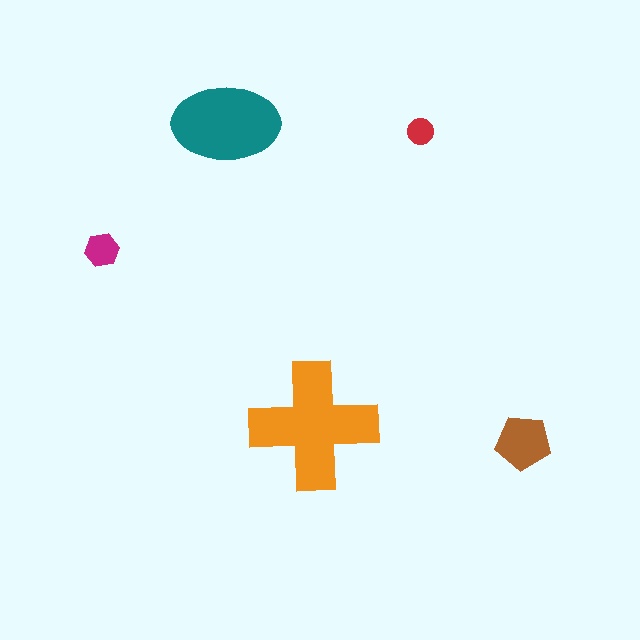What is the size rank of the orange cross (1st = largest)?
1st.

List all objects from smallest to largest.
The red circle, the magenta hexagon, the brown pentagon, the teal ellipse, the orange cross.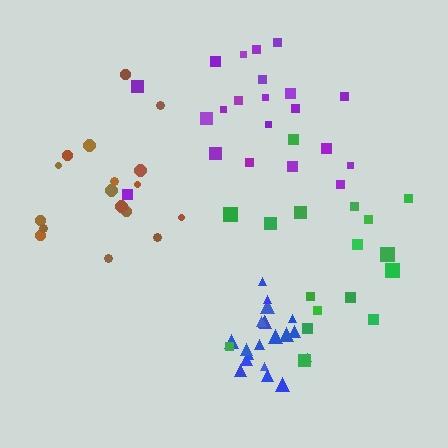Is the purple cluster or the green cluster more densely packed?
Purple.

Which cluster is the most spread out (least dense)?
Green.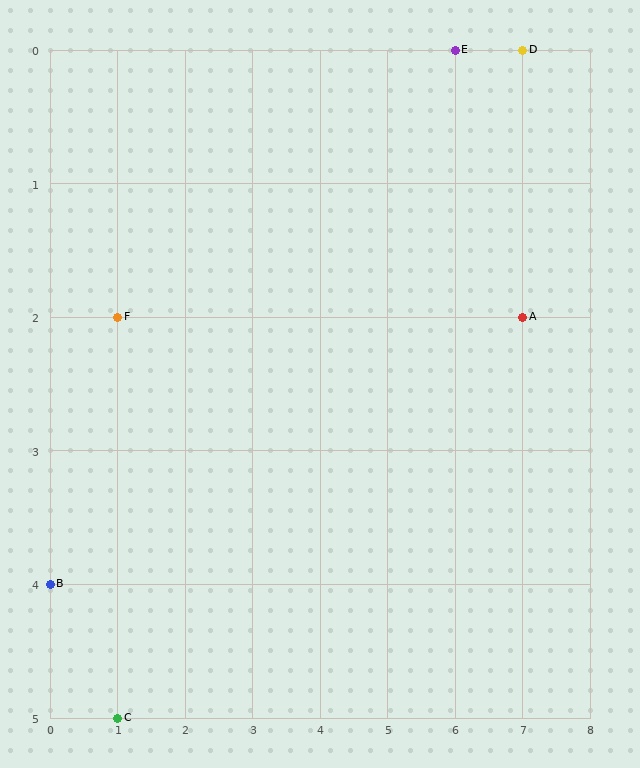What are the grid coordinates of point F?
Point F is at grid coordinates (1, 2).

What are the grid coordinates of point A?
Point A is at grid coordinates (7, 2).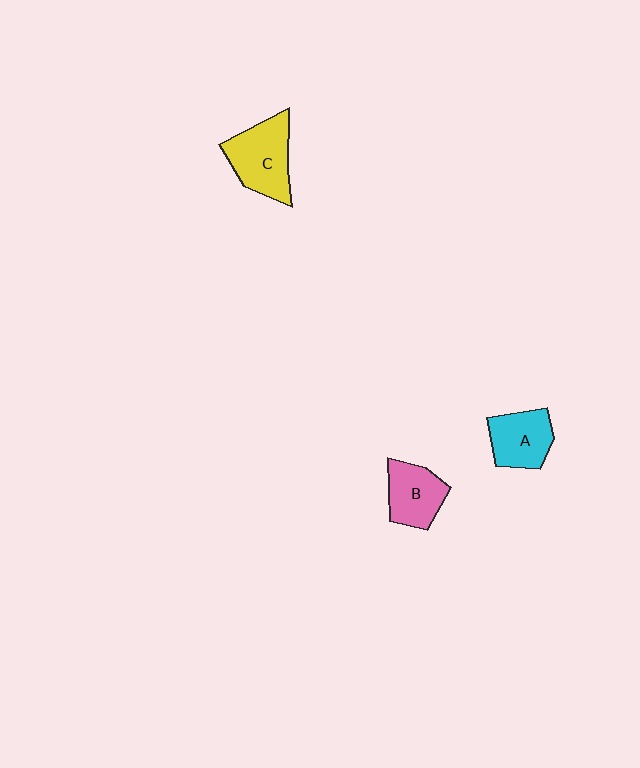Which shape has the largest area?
Shape C (yellow).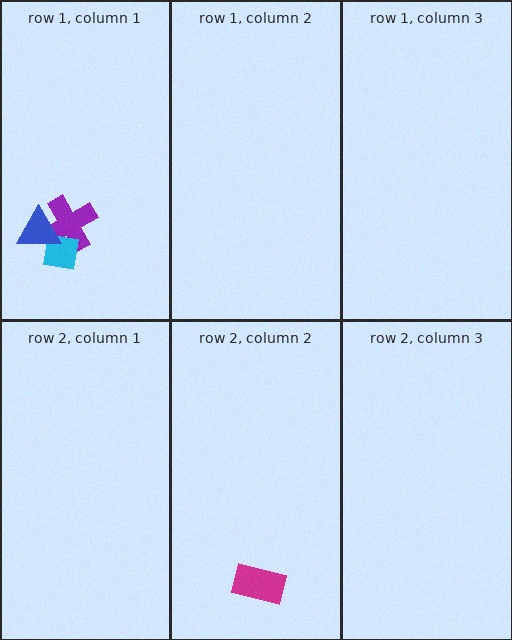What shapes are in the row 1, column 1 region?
The purple cross, the cyan square, the blue triangle.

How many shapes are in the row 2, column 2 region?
1.